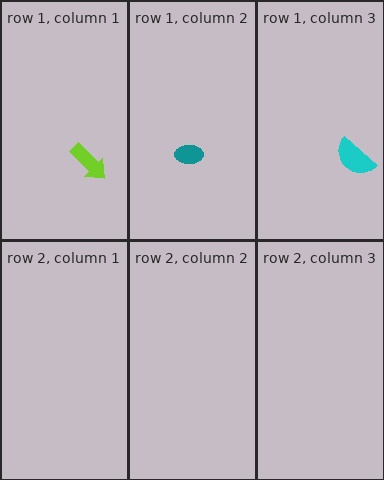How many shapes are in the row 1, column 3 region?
1.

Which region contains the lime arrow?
The row 1, column 1 region.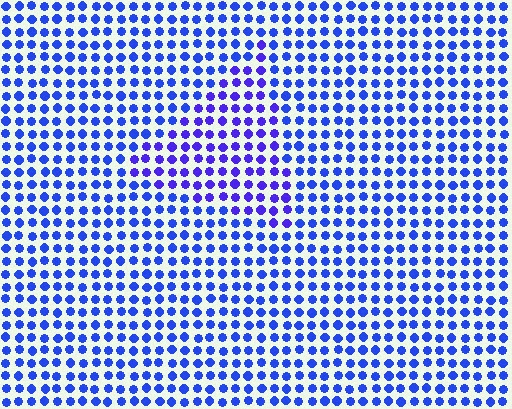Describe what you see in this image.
The image is filled with small blue elements in a uniform arrangement. A triangle-shaped region is visible where the elements are tinted to a slightly different hue, forming a subtle color boundary.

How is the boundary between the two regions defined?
The boundary is defined purely by a slight shift in hue (about 23 degrees). Spacing, size, and orientation are identical on both sides.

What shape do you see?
I see a triangle.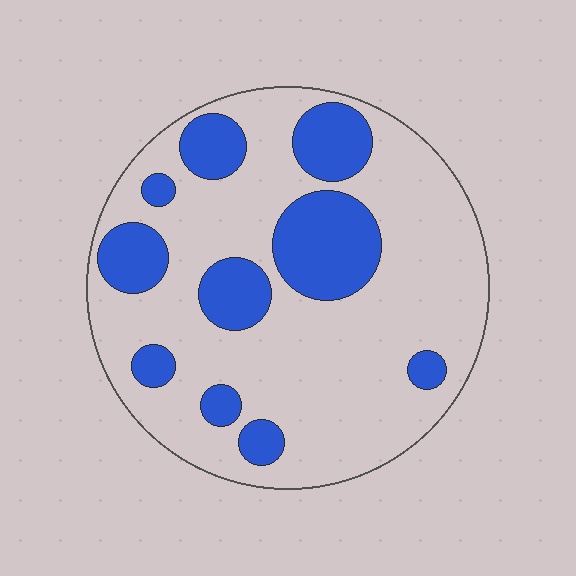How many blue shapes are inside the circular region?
10.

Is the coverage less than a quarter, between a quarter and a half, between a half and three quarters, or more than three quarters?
Between a quarter and a half.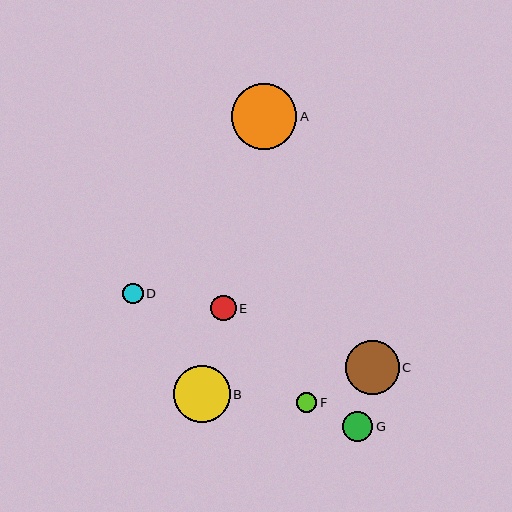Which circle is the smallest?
Circle F is the smallest with a size of approximately 20 pixels.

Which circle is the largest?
Circle A is the largest with a size of approximately 65 pixels.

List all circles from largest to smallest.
From largest to smallest: A, B, C, G, E, D, F.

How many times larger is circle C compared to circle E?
Circle C is approximately 2.1 times the size of circle E.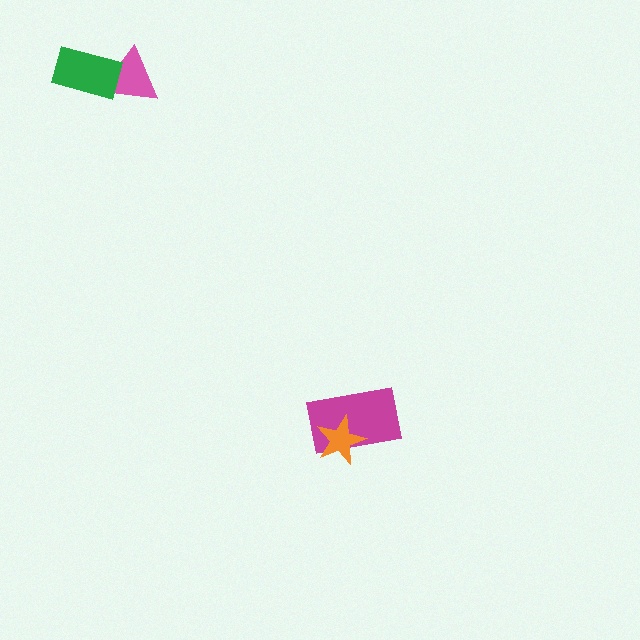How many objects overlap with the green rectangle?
1 object overlaps with the green rectangle.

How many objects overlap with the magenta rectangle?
1 object overlaps with the magenta rectangle.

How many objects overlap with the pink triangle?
1 object overlaps with the pink triangle.